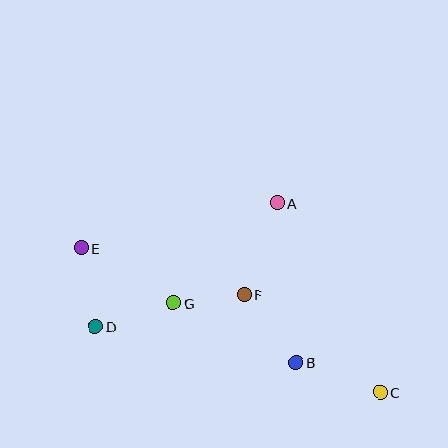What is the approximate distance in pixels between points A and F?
The distance between A and F is approximately 97 pixels.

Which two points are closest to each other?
Points F and G are closest to each other.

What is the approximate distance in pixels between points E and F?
The distance between E and F is approximately 170 pixels.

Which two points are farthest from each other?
Points C and E are farthest from each other.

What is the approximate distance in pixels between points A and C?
The distance between A and C is approximately 216 pixels.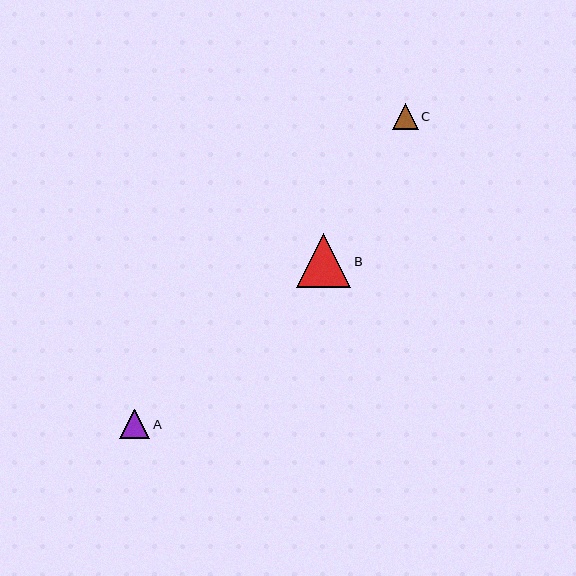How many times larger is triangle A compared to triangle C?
Triangle A is approximately 1.2 times the size of triangle C.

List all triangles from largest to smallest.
From largest to smallest: B, A, C.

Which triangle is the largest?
Triangle B is the largest with a size of approximately 54 pixels.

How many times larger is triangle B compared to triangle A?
Triangle B is approximately 1.8 times the size of triangle A.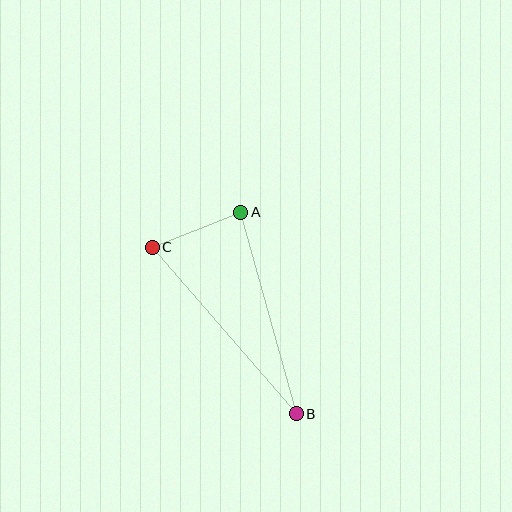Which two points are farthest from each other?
Points B and C are farthest from each other.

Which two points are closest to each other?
Points A and C are closest to each other.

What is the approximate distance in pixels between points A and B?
The distance between A and B is approximately 209 pixels.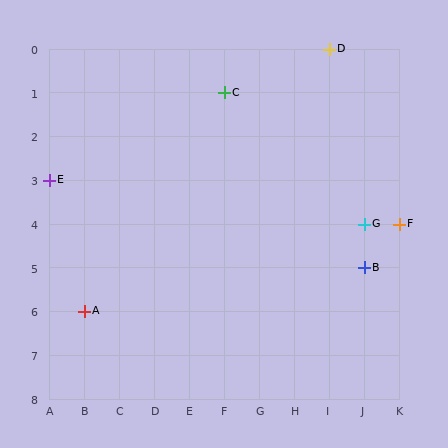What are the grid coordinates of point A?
Point A is at grid coordinates (B, 6).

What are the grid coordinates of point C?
Point C is at grid coordinates (F, 1).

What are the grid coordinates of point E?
Point E is at grid coordinates (A, 3).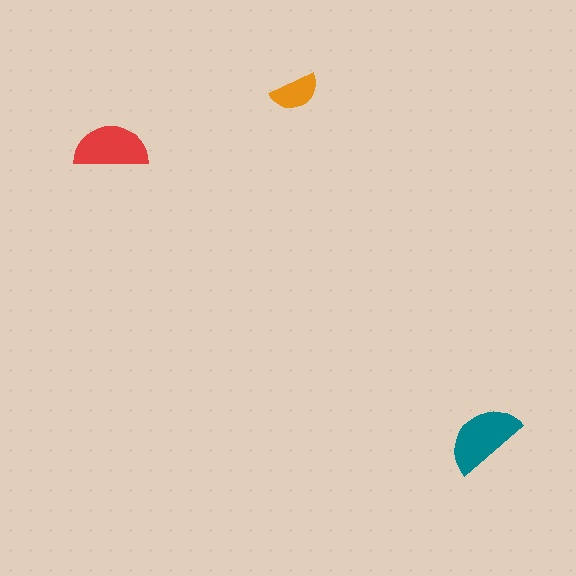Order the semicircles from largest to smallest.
the teal one, the red one, the orange one.